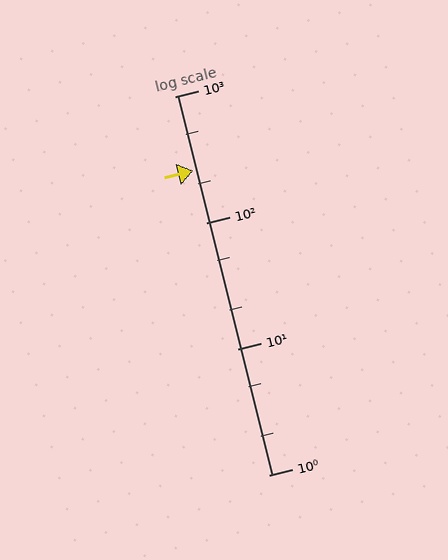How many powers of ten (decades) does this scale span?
The scale spans 3 decades, from 1 to 1000.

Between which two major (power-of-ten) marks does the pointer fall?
The pointer is between 100 and 1000.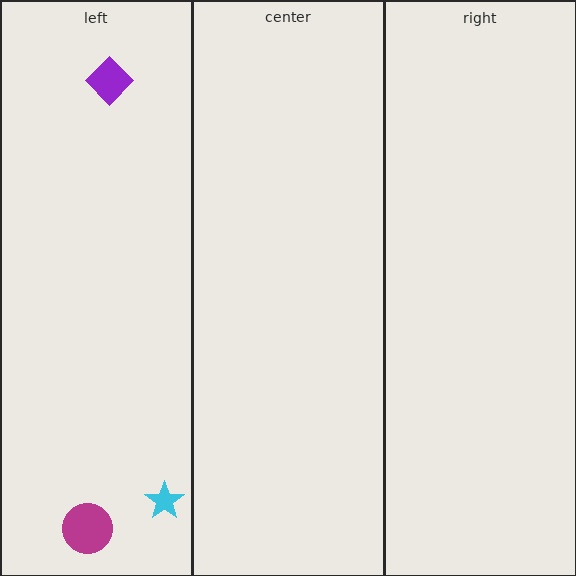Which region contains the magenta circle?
The left region.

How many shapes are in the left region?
3.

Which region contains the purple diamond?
The left region.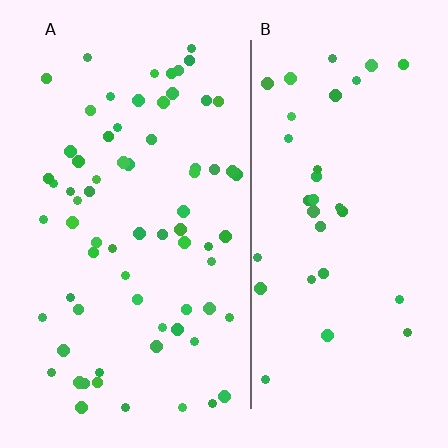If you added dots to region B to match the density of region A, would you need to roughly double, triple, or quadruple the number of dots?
Approximately double.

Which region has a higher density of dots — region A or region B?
A (the left).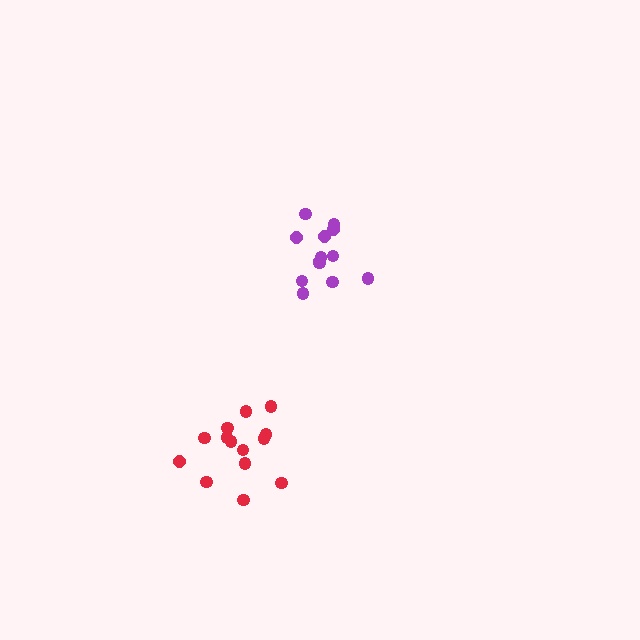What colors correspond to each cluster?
The clusters are colored: purple, red.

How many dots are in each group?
Group 1: 13 dots, Group 2: 14 dots (27 total).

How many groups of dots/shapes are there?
There are 2 groups.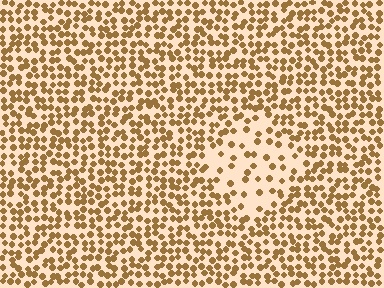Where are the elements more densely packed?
The elements are more densely packed outside the diamond boundary.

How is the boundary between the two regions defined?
The boundary is defined by a change in element density (approximately 2.5x ratio). All elements are the same color, size, and shape.